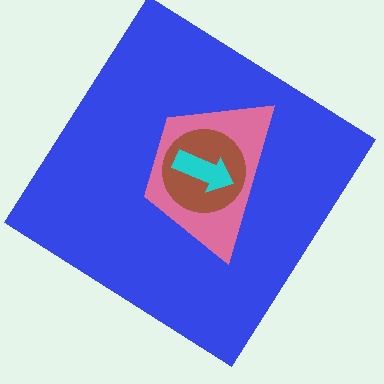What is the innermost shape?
The cyan arrow.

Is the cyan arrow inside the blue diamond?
Yes.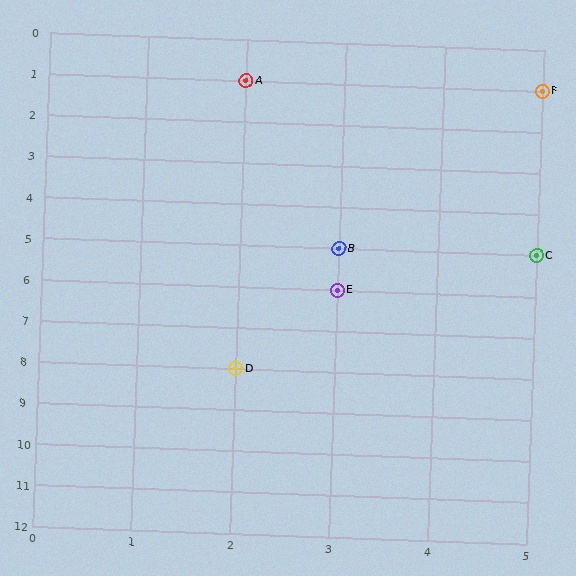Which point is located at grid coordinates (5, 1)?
Point F is at (5, 1).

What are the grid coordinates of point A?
Point A is at grid coordinates (2, 1).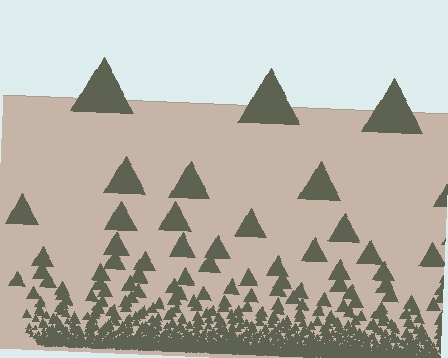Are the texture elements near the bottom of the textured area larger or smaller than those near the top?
Smaller. The gradient is inverted — elements near the bottom are smaller and denser.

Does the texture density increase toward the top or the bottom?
Density increases toward the bottom.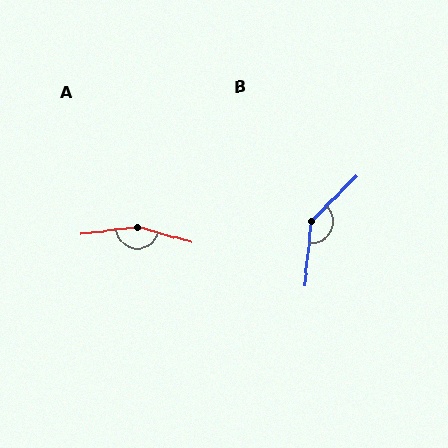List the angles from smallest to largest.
B (142°), A (158°).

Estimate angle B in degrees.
Approximately 142 degrees.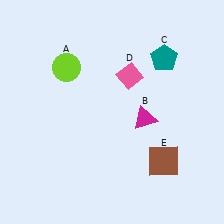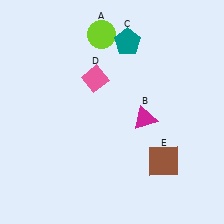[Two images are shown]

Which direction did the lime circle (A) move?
The lime circle (A) moved right.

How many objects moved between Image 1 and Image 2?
3 objects moved between the two images.